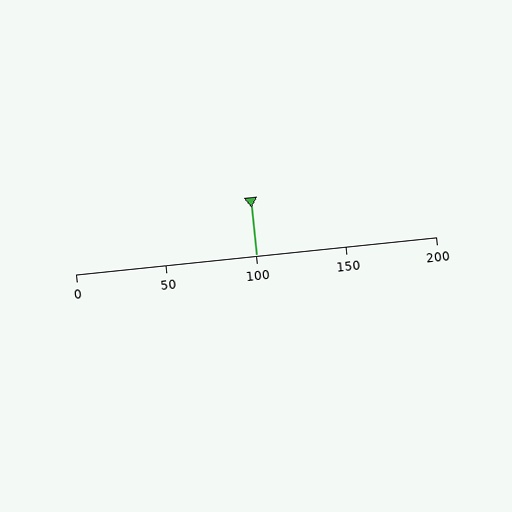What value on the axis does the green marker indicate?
The marker indicates approximately 100.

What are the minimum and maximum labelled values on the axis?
The axis runs from 0 to 200.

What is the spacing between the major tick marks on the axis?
The major ticks are spaced 50 apart.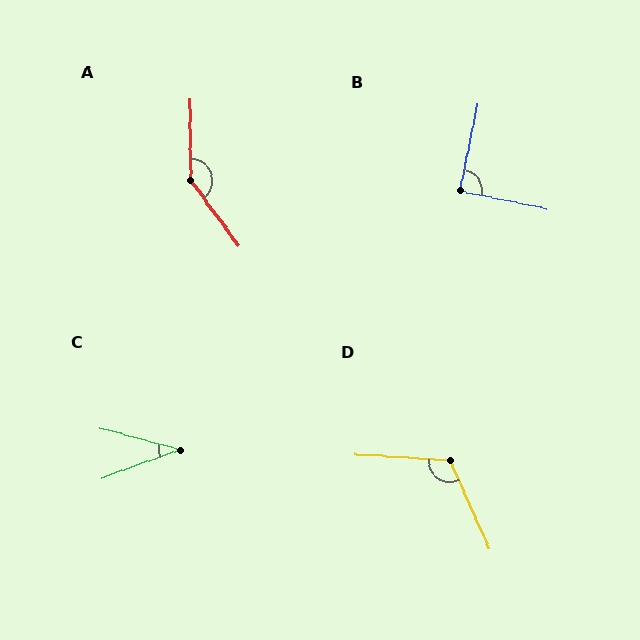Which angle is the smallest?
C, at approximately 35 degrees.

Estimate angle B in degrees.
Approximately 90 degrees.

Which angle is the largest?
A, at approximately 144 degrees.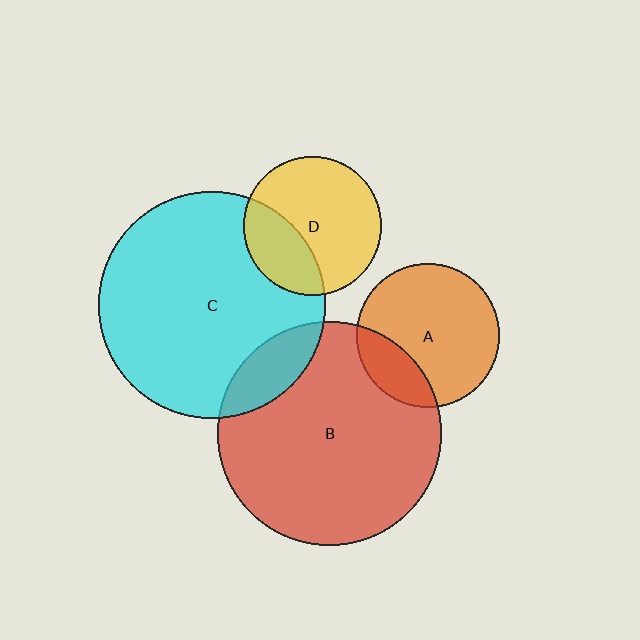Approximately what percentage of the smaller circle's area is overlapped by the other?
Approximately 30%.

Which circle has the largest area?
Circle C (cyan).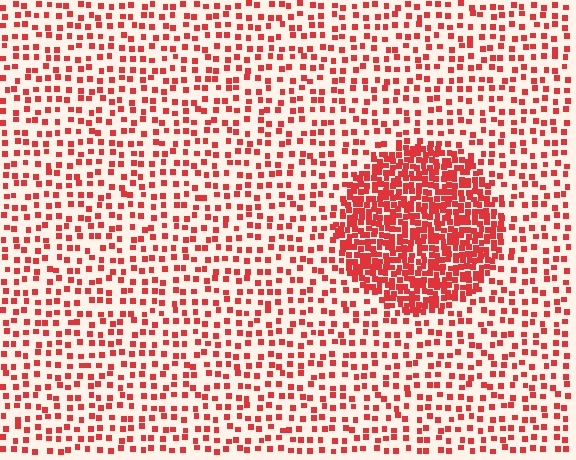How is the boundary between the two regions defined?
The boundary is defined by a change in element density (approximately 2.8x ratio). All elements are the same color, size, and shape.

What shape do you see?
I see a circle.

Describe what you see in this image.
The image contains small red elements arranged at two different densities. A circle-shaped region is visible where the elements are more densely packed than the surrounding area.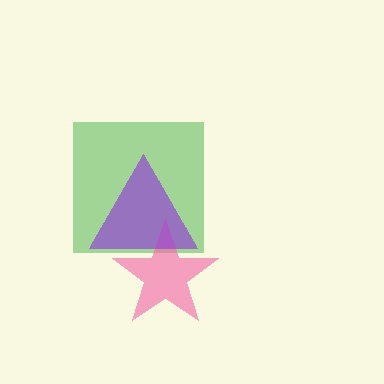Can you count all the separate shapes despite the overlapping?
Yes, there are 3 separate shapes.